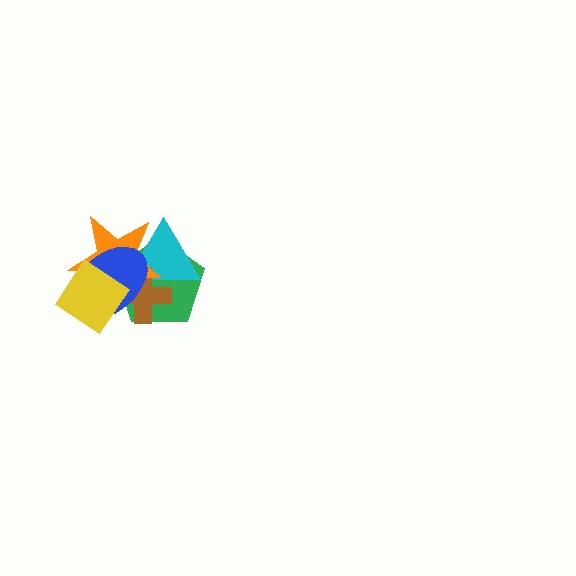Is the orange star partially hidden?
Yes, it is partially covered by another shape.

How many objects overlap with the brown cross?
4 objects overlap with the brown cross.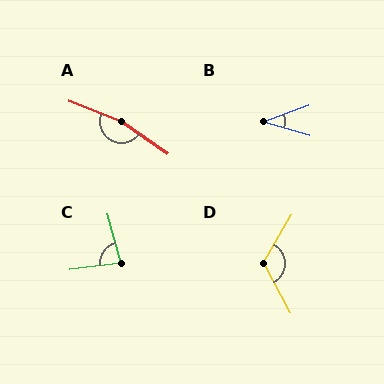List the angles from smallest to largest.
B (37°), C (82°), D (121°), A (166°).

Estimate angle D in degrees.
Approximately 121 degrees.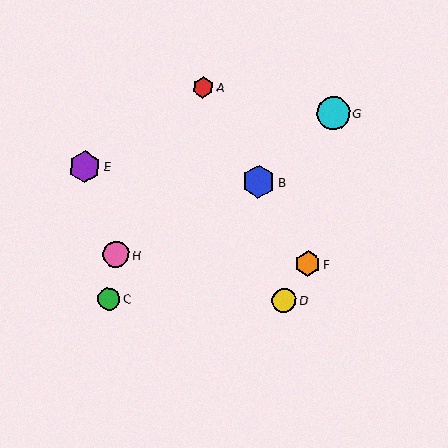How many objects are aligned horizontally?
2 objects (F, H) are aligned horizontally.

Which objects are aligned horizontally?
Objects F, H are aligned horizontally.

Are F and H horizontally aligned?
Yes, both are at y≈264.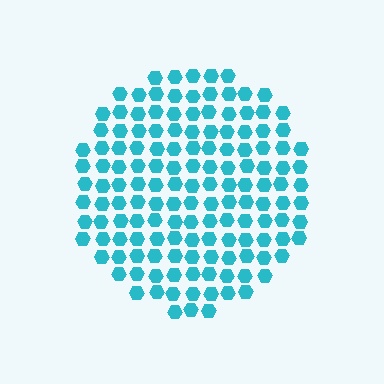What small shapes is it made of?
It is made of small hexagons.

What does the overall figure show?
The overall figure shows a circle.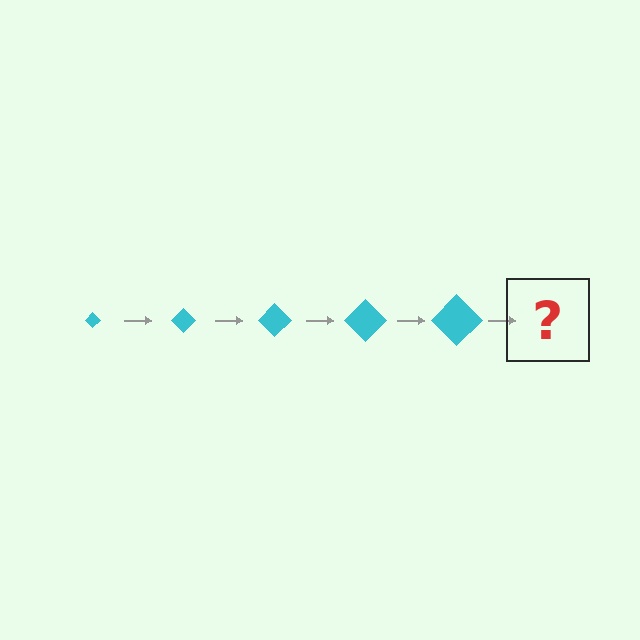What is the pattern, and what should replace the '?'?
The pattern is that the diamond gets progressively larger each step. The '?' should be a cyan diamond, larger than the previous one.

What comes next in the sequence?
The next element should be a cyan diamond, larger than the previous one.